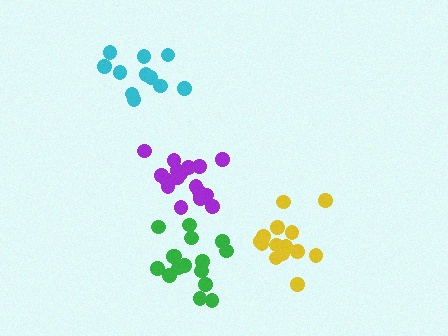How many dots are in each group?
Group 1: 14 dots, Group 2: 16 dots, Group 3: 17 dots, Group 4: 11 dots (58 total).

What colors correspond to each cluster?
The clusters are colored: yellow, green, purple, cyan.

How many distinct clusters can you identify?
There are 4 distinct clusters.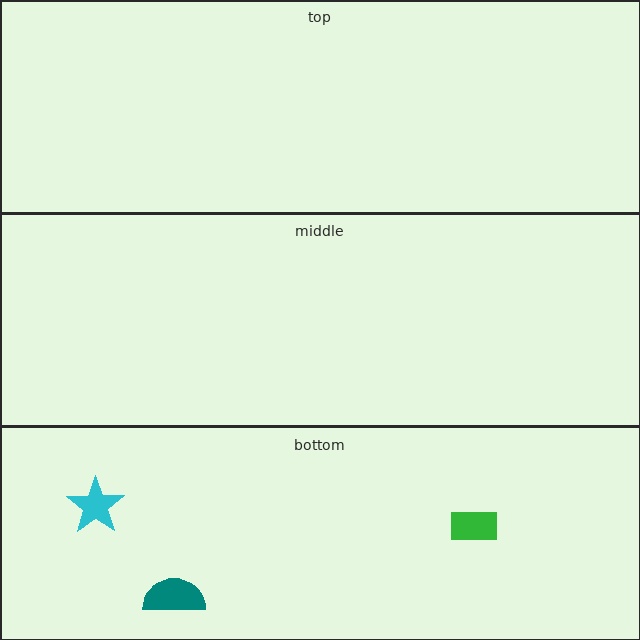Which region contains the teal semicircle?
The bottom region.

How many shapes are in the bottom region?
3.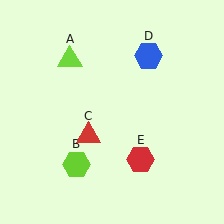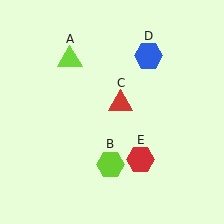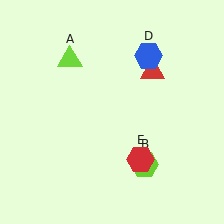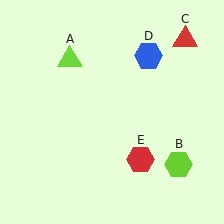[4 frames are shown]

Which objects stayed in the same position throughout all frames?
Lime triangle (object A) and blue hexagon (object D) and red hexagon (object E) remained stationary.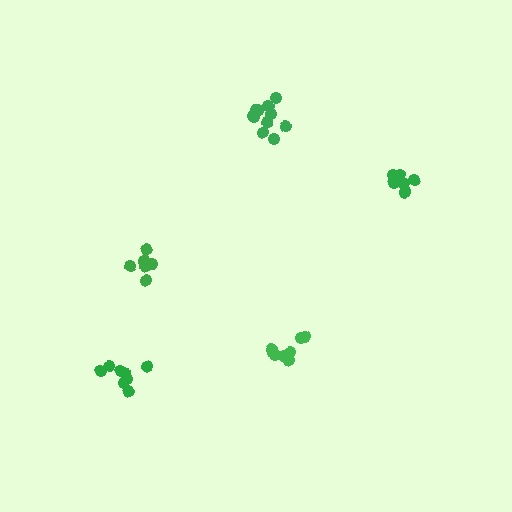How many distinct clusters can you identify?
There are 5 distinct clusters.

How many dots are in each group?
Group 1: 6 dots, Group 2: 6 dots, Group 3: 11 dots, Group 4: 8 dots, Group 5: 9 dots (40 total).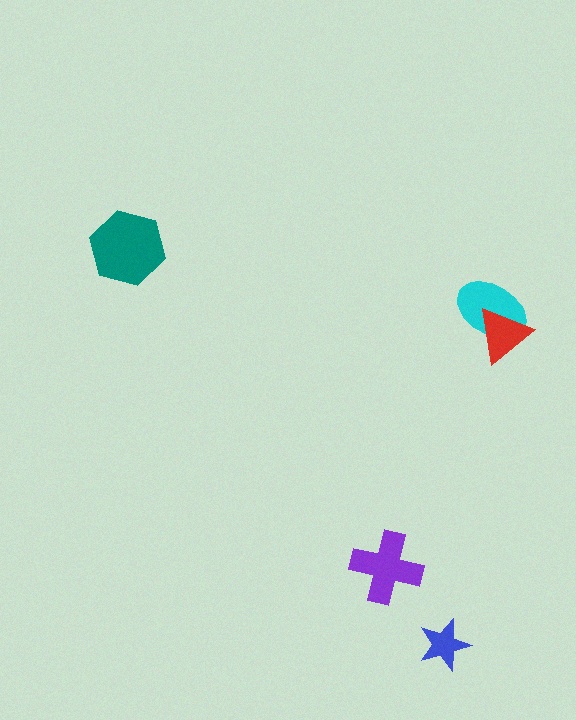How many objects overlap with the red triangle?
1 object overlaps with the red triangle.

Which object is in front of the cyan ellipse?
The red triangle is in front of the cyan ellipse.